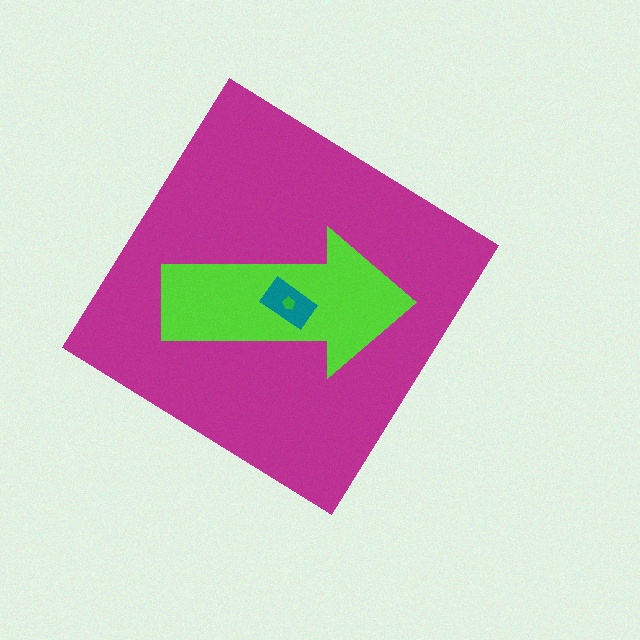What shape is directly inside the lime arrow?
The teal rectangle.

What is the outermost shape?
The magenta diamond.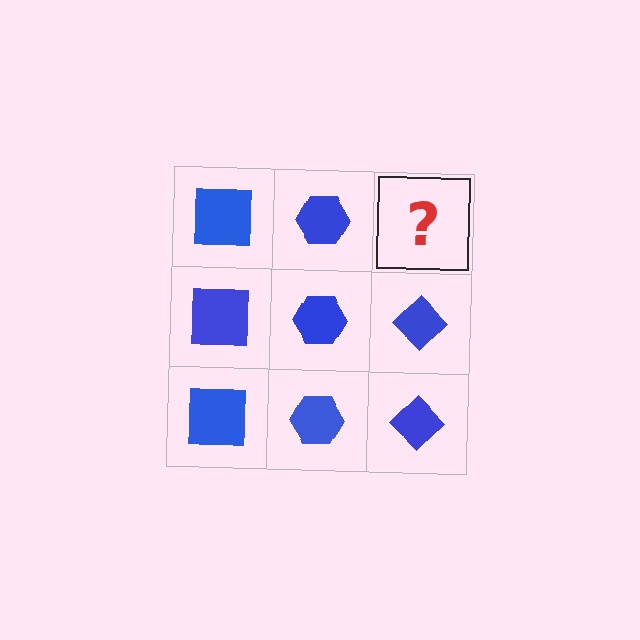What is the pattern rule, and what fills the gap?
The rule is that each column has a consistent shape. The gap should be filled with a blue diamond.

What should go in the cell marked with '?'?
The missing cell should contain a blue diamond.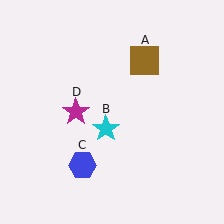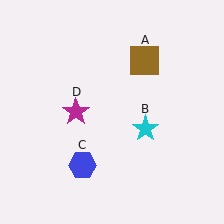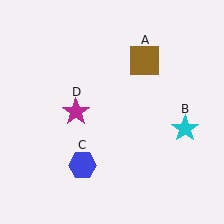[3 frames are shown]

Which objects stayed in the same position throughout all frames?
Brown square (object A) and blue hexagon (object C) and magenta star (object D) remained stationary.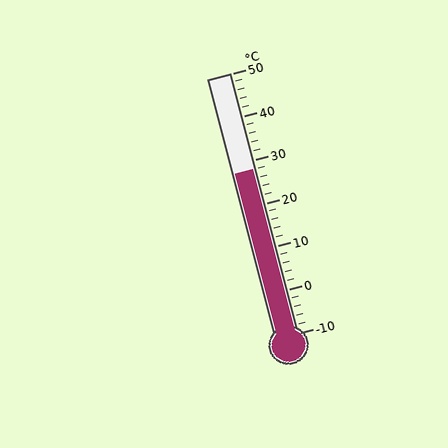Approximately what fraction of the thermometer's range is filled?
The thermometer is filled to approximately 65% of its range.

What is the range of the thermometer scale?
The thermometer scale ranges from -10°C to 50°C.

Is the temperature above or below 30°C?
The temperature is below 30°C.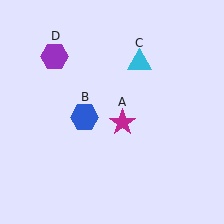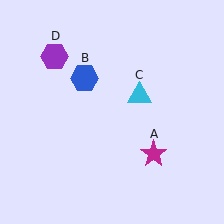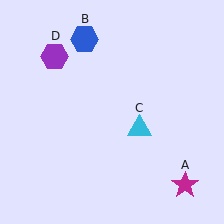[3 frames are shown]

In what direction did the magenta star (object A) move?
The magenta star (object A) moved down and to the right.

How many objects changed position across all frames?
3 objects changed position: magenta star (object A), blue hexagon (object B), cyan triangle (object C).